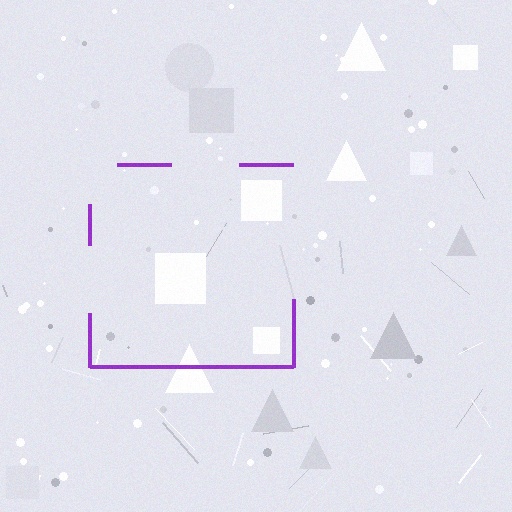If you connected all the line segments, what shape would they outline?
They would outline a square.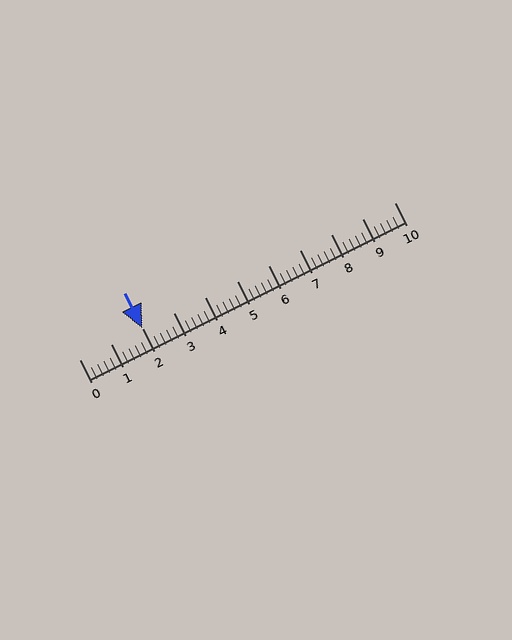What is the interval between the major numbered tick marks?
The major tick marks are spaced 1 units apart.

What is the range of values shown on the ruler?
The ruler shows values from 0 to 10.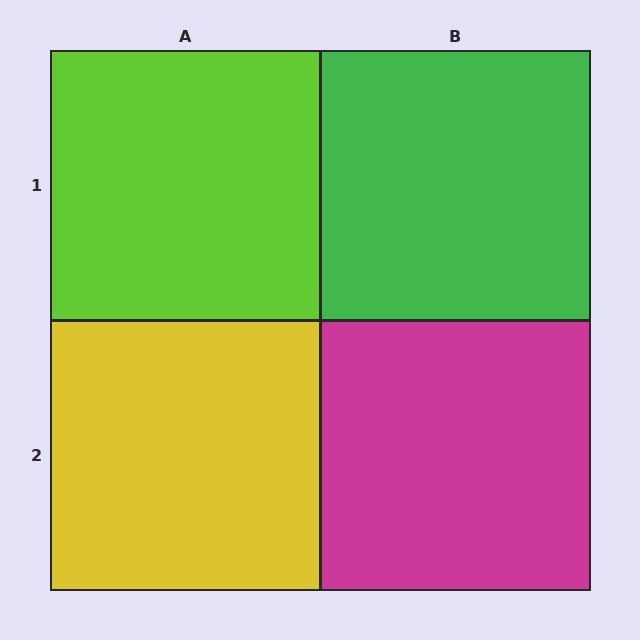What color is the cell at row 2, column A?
Yellow.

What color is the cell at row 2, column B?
Magenta.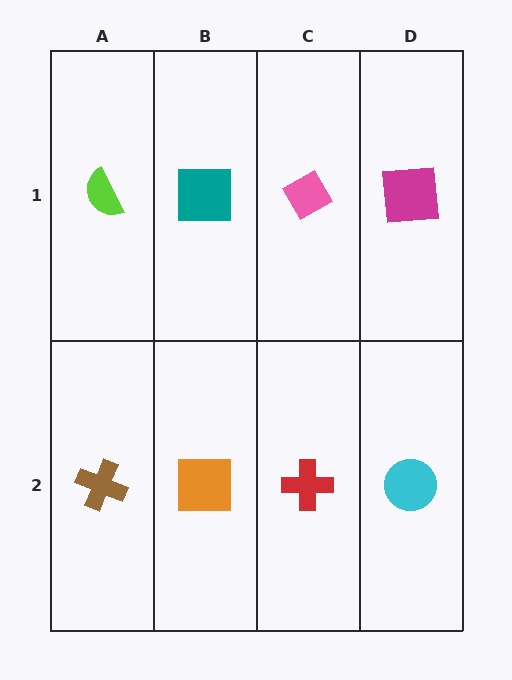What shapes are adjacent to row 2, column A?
A lime semicircle (row 1, column A), an orange square (row 2, column B).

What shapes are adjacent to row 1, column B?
An orange square (row 2, column B), a lime semicircle (row 1, column A), a pink diamond (row 1, column C).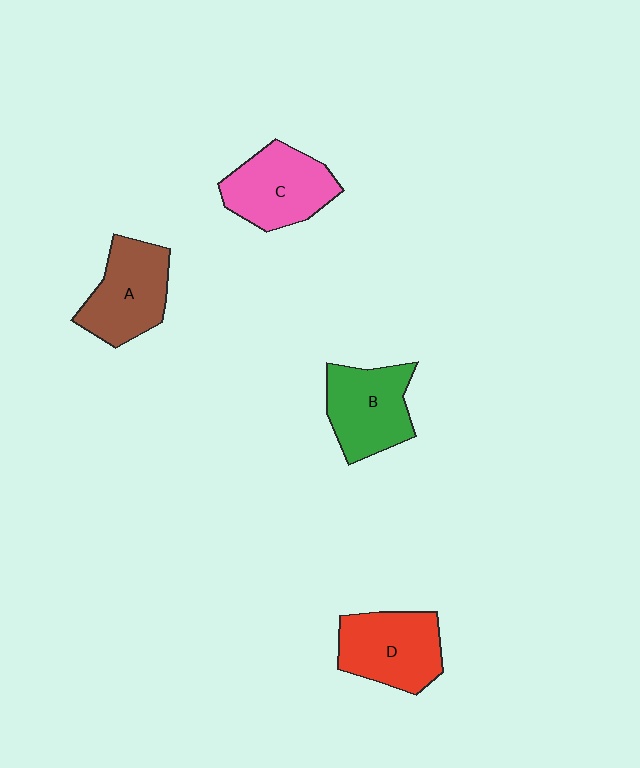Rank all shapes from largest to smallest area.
From largest to smallest: C (pink), D (red), B (green), A (brown).